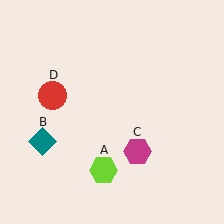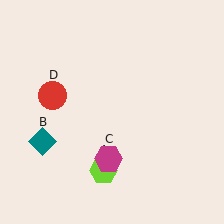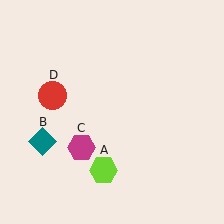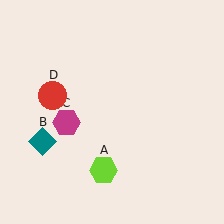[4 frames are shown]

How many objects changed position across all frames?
1 object changed position: magenta hexagon (object C).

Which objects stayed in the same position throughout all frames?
Lime hexagon (object A) and teal diamond (object B) and red circle (object D) remained stationary.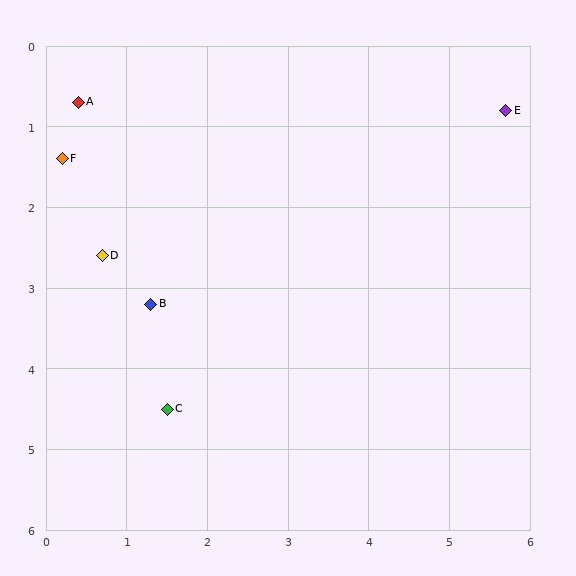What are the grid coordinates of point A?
Point A is at approximately (0.4, 0.7).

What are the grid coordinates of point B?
Point B is at approximately (1.3, 3.2).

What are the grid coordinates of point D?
Point D is at approximately (0.7, 2.6).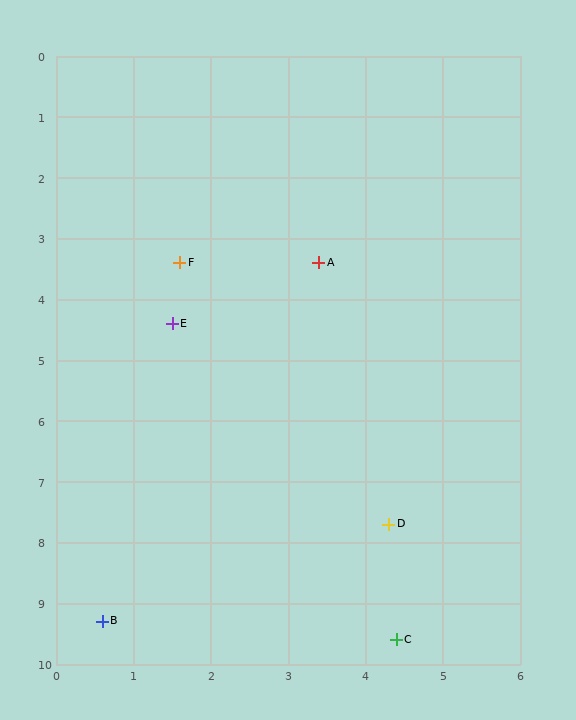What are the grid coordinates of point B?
Point B is at approximately (0.6, 9.3).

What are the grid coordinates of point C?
Point C is at approximately (4.4, 9.6).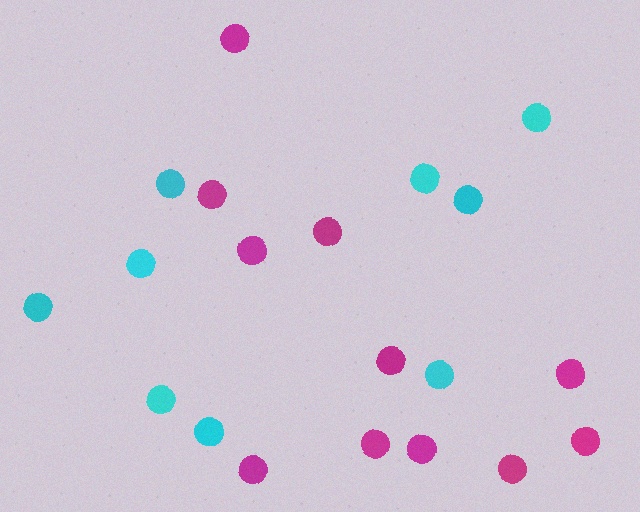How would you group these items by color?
There are 2 groups: one group of cyan circles (9) and one group of magenta circles (11).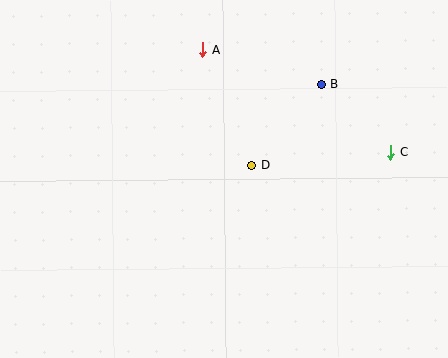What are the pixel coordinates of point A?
Point A is at (203, 50).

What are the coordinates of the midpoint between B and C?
The midpoint between B and C is at (356, 119).